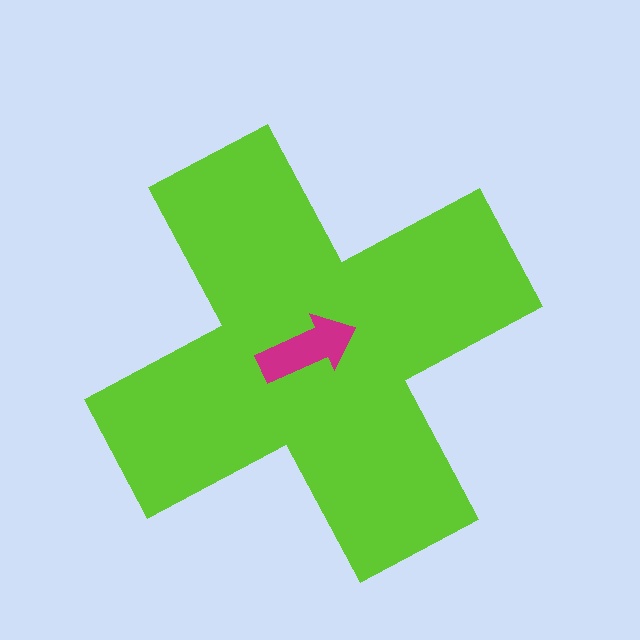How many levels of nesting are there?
2.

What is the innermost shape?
The magenta arrow.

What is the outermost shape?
The lime cross.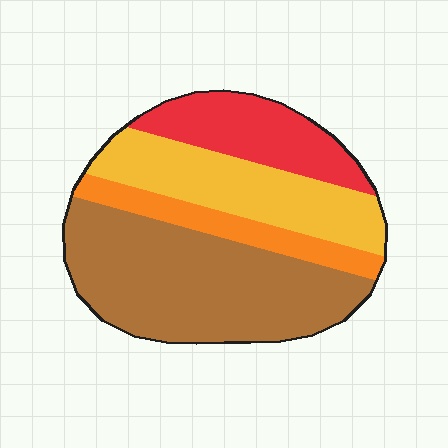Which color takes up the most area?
Brown, at roughly 45%.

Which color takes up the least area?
Orange, at roughly 10%.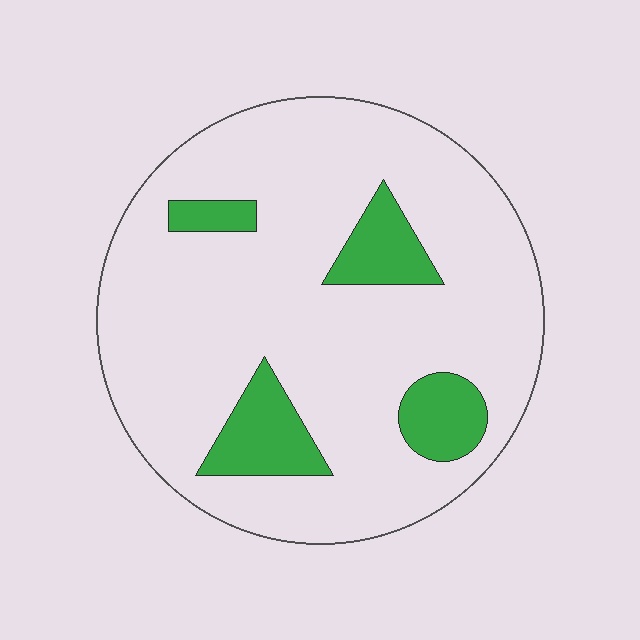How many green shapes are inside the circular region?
4.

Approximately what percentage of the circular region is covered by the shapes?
Approximately 15%.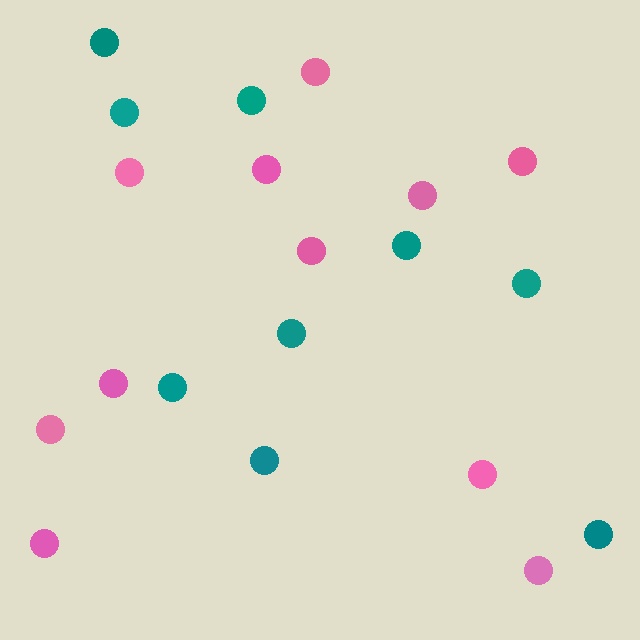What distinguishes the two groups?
There are 2 groups: one group of teal circles (9) and one group of pink circles (11).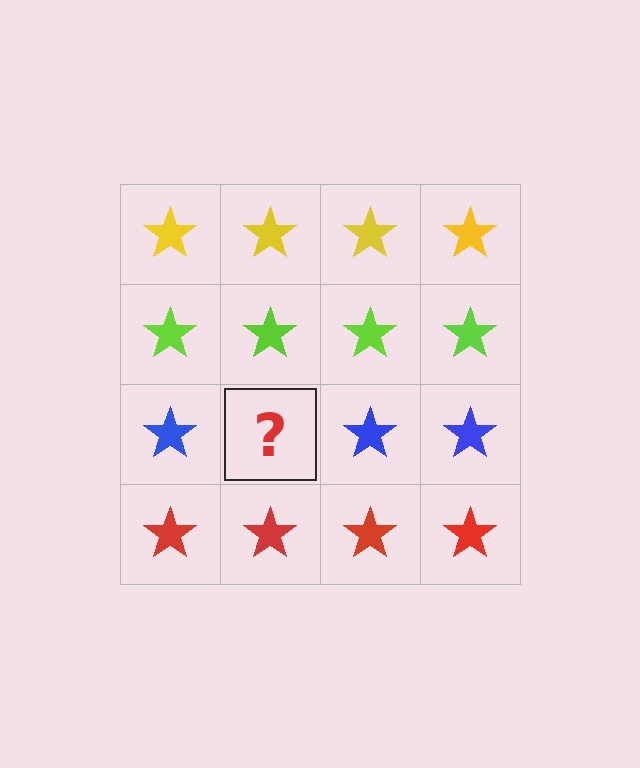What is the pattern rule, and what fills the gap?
The rule is that each row has a consistent color. The gap should be filled with a blue star.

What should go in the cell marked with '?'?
The missing cell should contain a blue star.